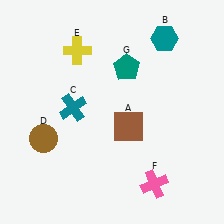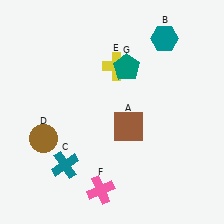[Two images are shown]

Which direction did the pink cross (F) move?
The pink cross (F) moved left.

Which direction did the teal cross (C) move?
The teal cross (C) moved down.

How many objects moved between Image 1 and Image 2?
3 objects moved between the two images.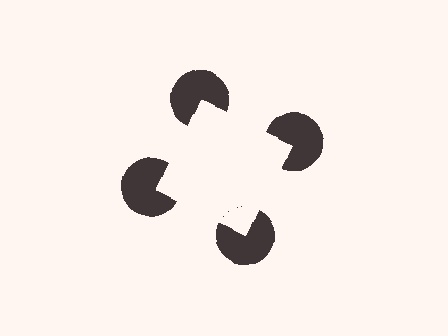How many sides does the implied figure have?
4 sides.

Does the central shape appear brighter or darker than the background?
It typically appears slightly brighter than the background, even though no actual brightness change is drawn.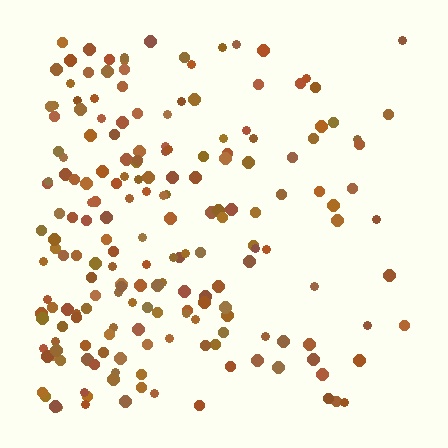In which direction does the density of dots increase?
From right to left, with the left side densest.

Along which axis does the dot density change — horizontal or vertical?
Horizontal.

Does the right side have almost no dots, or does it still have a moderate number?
Still a moderate number, just noticeably fewer than the left.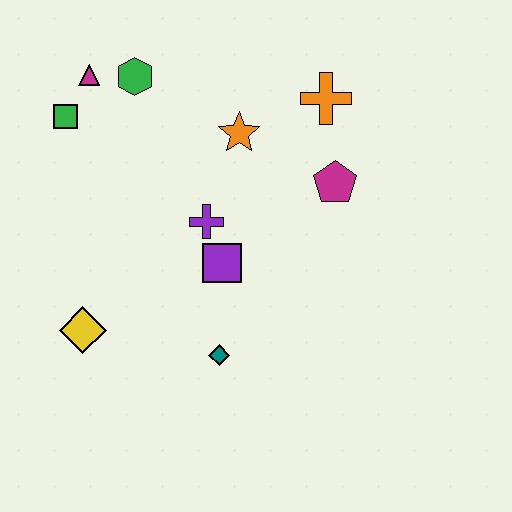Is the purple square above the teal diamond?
Yes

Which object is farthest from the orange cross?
The yellow diamond is farthest from the orange cross.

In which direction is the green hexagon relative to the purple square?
The green hexagon is above the purple square.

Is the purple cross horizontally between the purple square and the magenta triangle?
Yes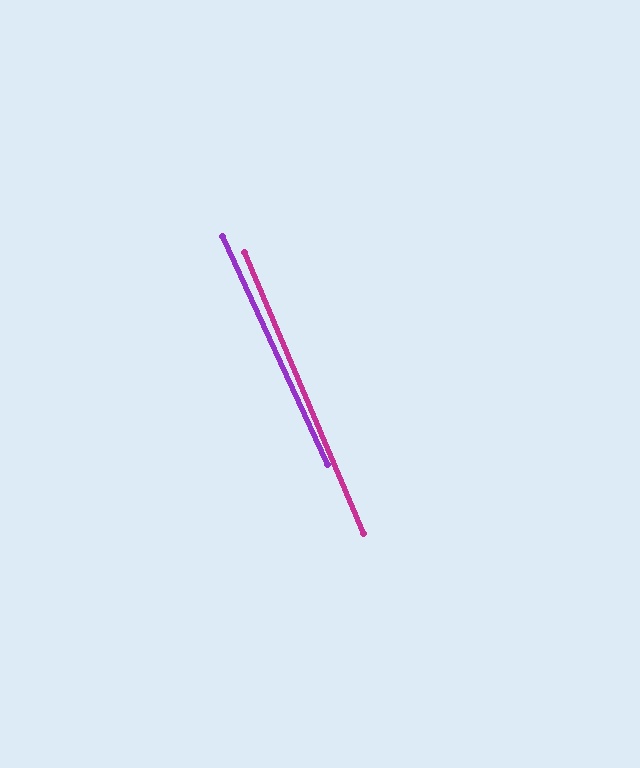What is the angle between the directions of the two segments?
Approximately 2 degrees.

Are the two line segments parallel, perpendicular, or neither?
Parallel — their directions differ by only 1.8°.